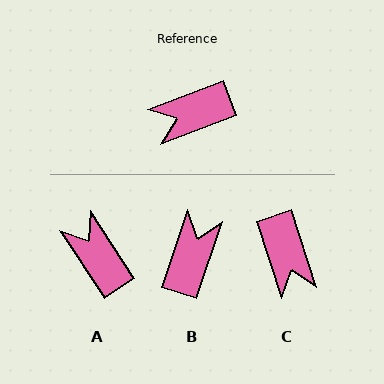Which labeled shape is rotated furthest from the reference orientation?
B, about 129 degrees away.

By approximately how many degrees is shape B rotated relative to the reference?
Approximately 129 degrees clockwise.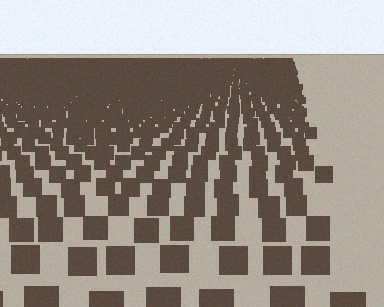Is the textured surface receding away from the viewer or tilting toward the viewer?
The surface is receding away from the viewer. Texture elements get smaller and denser toward the top.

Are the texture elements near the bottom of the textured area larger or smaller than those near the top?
Larger. Near the bottom, elements are closer to the viewer and appear at a bigger on-screen size.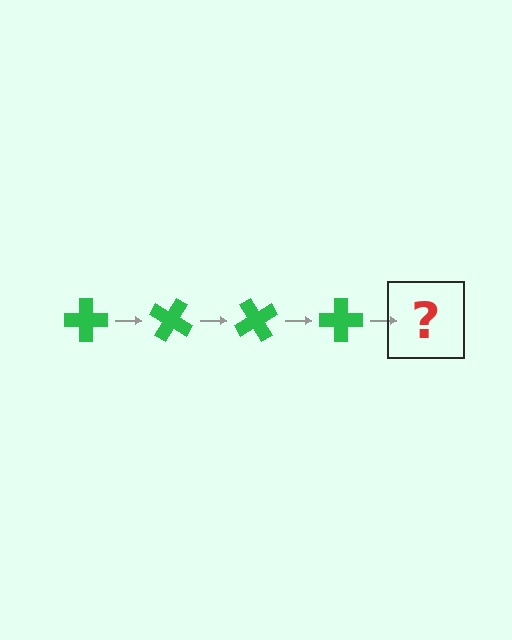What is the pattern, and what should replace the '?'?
The pattern is that the cross rotates 30 degrees each step. The '?' should be a green cross rotated 120 degrees.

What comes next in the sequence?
The next element should be a green cross rotated 120 degrees.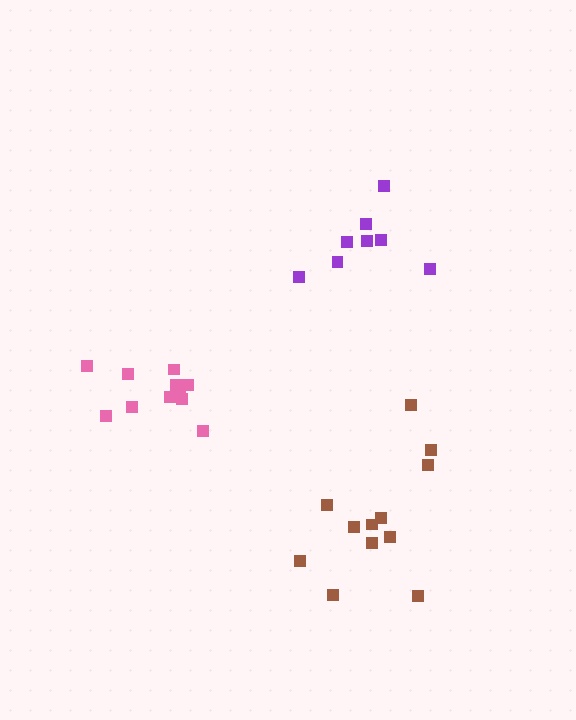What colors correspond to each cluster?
The clusters are colored: purple, pink, brown.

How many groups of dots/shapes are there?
There are 3 groups.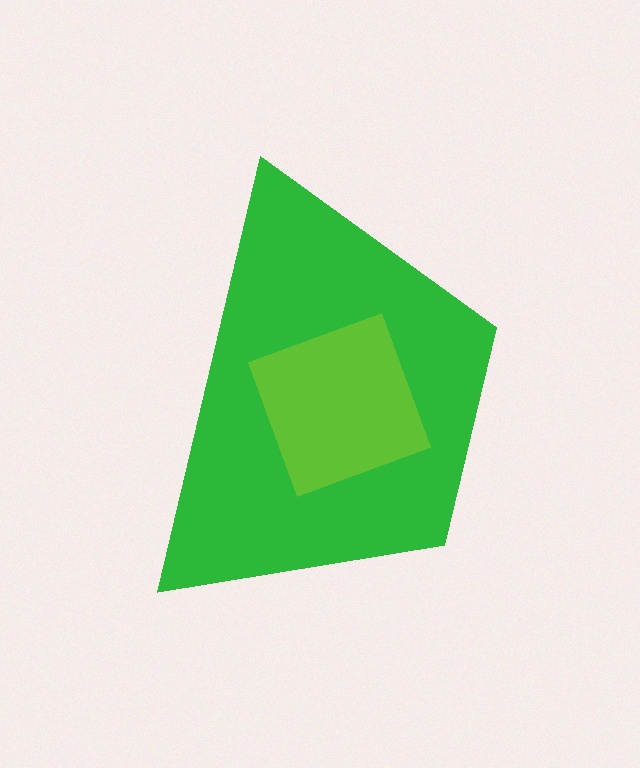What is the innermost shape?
The lime diamond.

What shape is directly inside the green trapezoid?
The lime diamond.